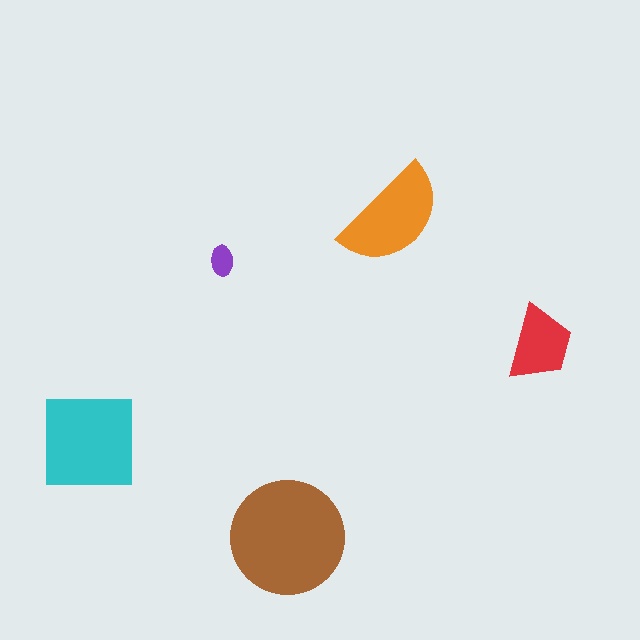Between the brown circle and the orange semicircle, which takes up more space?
The brown circle.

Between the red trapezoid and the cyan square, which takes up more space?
The cyan square.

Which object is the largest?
The brown circle.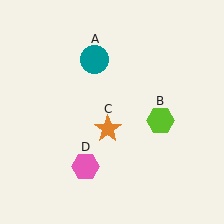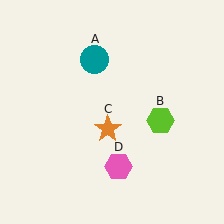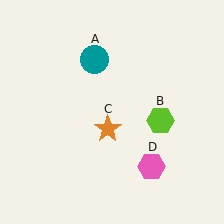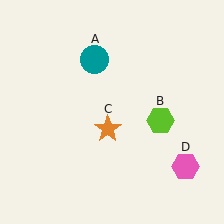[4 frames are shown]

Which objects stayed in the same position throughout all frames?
Teal circle (object A) and lime hexagon (object B) and orange star (object C) remained stationary.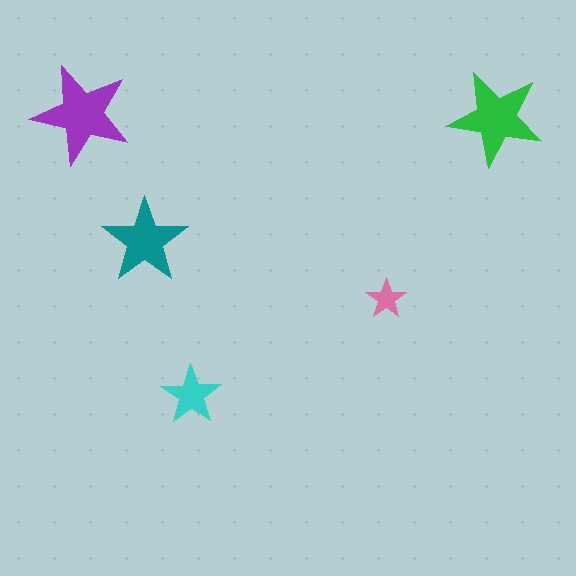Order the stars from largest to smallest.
the purple one, the green one, the teal one, the cyan one, the pink one.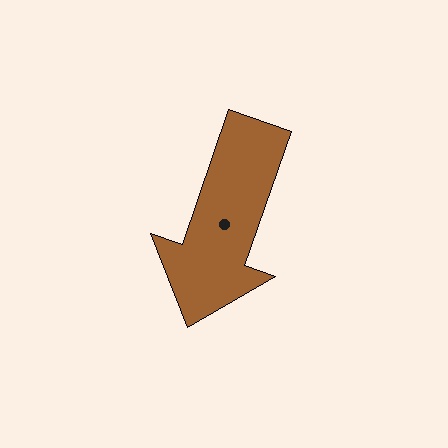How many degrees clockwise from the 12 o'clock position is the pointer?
Approximately 199 degrees.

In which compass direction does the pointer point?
South.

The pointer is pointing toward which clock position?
Roughly 7 o'clock.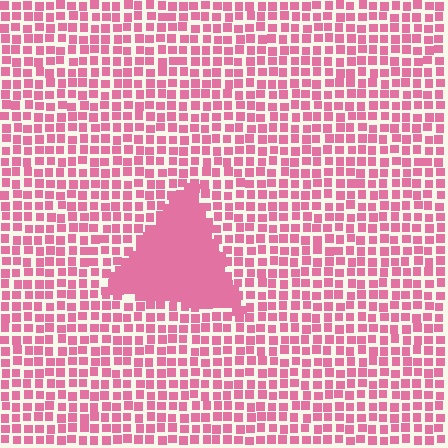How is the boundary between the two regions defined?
The boundary is defined by a change in element density (approximately 2.7x ratio). All elements are the same color, size, and shape.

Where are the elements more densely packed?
The elements are more densely packed inside the triangle boundary.